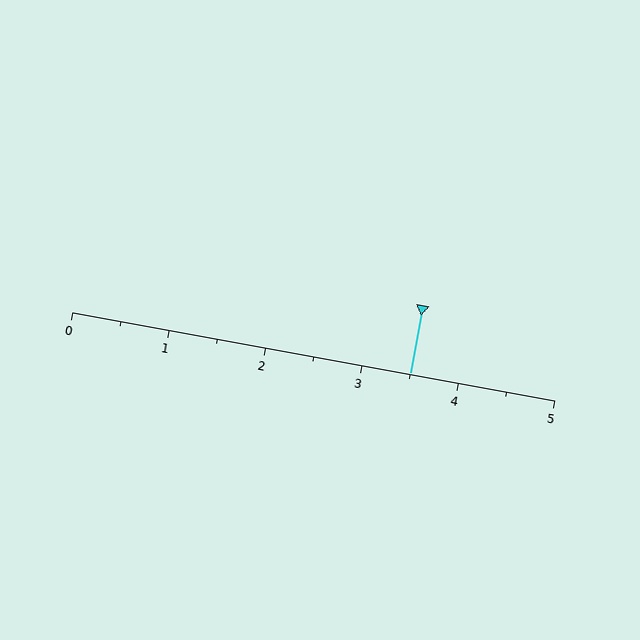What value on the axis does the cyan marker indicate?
The marker indicates approximately 3.5.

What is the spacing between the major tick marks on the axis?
The major ticks are spaced 1 apart.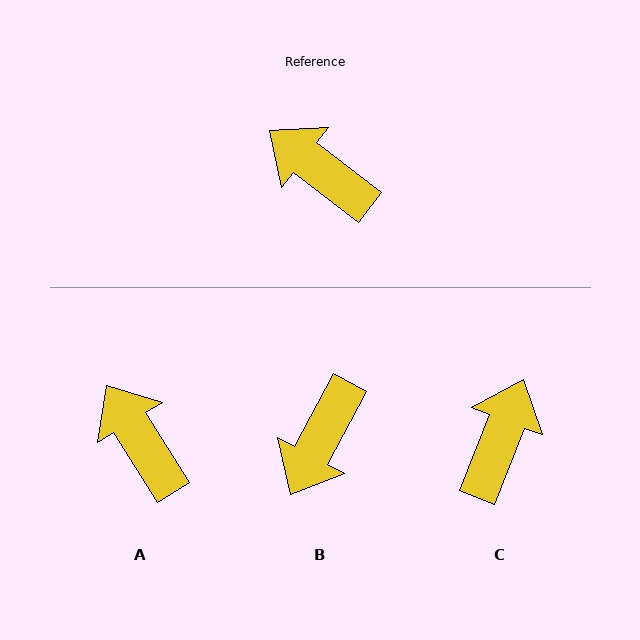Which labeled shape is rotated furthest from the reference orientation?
B, about 99 degrees away.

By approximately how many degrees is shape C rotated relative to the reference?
Approximately 74 degrees clockwise.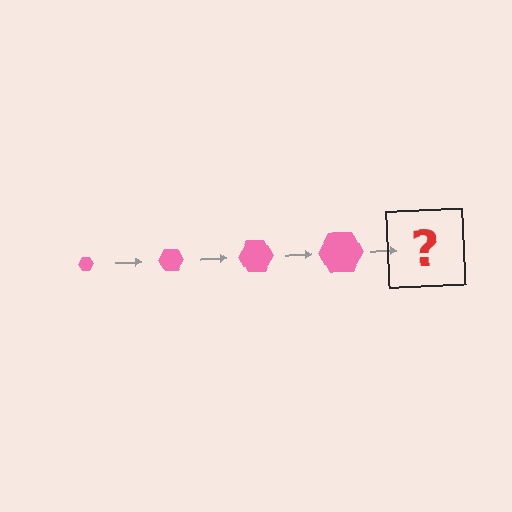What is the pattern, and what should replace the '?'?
The pattern is that the hexagon gets progressively larger each step. The '?' should be a pink hexagon, larger than the previous one.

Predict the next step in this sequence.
The next step is a pink hexagon, larger than the previous one.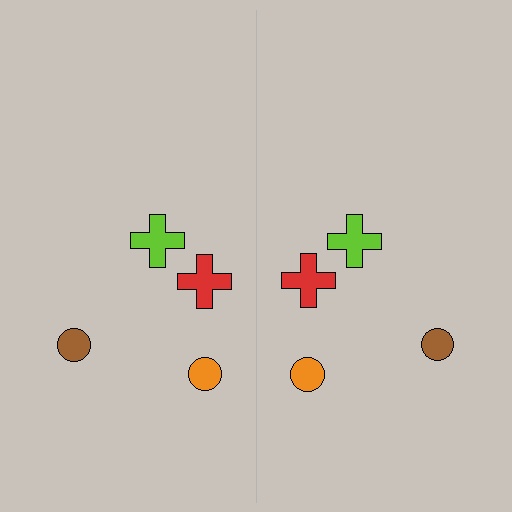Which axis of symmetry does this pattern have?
The pattern has a vertical axis of symmetry running through the center of the image.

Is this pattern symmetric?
Yes, this pattern has bilateral (reflection) symmetry.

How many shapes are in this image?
There are 8 shapes in this image.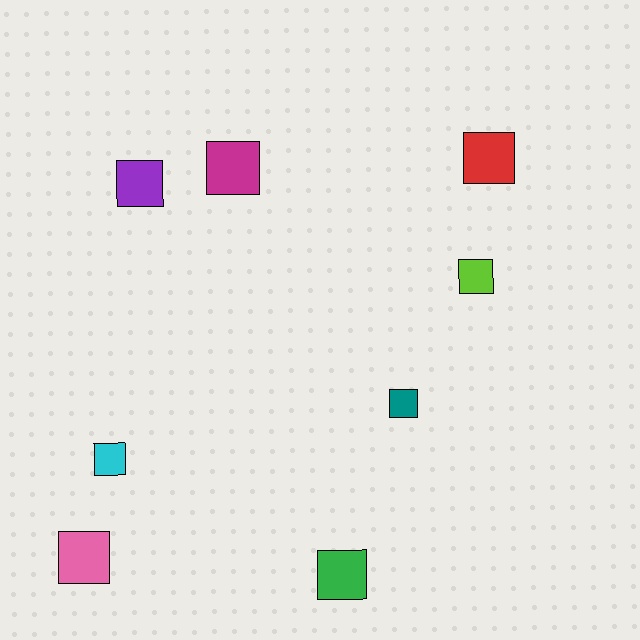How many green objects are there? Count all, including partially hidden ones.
There is 1 green object.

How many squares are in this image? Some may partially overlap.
There are 8 squares.